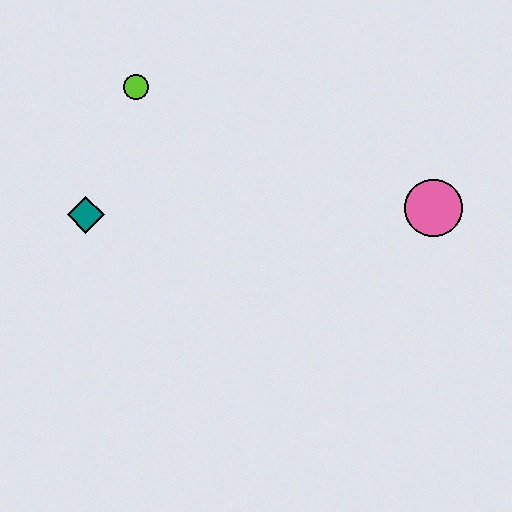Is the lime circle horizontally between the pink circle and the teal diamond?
Yes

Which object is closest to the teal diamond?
The lime circle is closest to the teal diamond.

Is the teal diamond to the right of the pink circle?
No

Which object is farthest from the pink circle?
The teal diamond is farthest from the pink circle.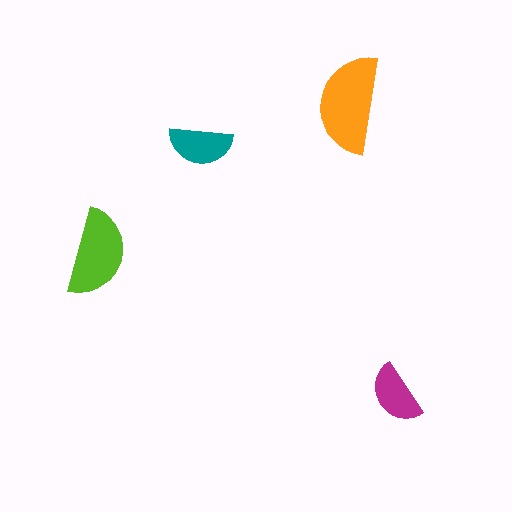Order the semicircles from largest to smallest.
the orange one, the lime one, the teal one, the magenta one.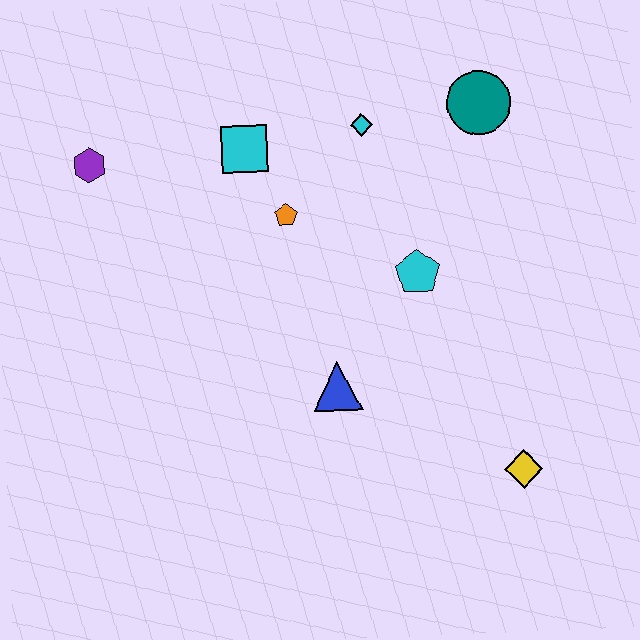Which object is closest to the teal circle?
The cyan diamond is closest to the teal circle.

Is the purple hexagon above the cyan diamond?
No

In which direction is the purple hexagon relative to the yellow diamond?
The purple hexagon is to the left of the yellow diamond.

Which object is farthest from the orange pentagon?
The yellow diamond is farthest from the orange pentagon.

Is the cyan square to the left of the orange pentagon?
Yes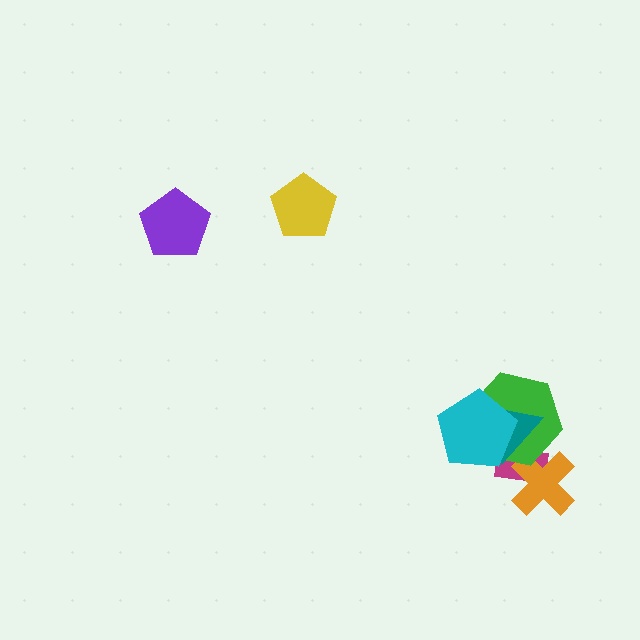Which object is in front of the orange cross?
The green hexagon is in front of the orange cross.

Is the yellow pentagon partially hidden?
No, no other shape covers it.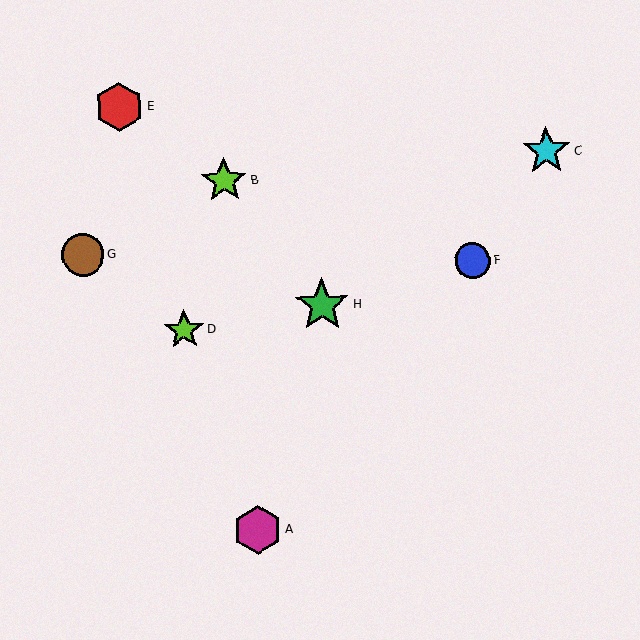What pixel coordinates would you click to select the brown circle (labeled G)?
Click at (83, 255) to select the brown circle G.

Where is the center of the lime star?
The center of the lime star is at (184, 330).